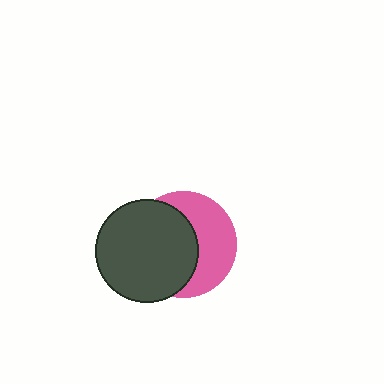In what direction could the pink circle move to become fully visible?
The pink circle could move right. That would shift it out from behind the dark gray circle entirely.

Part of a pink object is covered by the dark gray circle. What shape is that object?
It is a circle.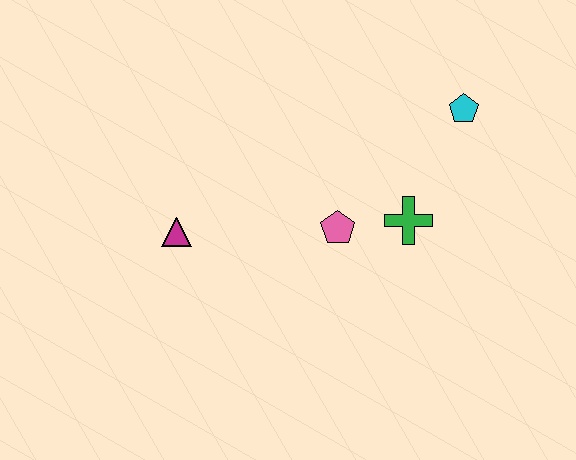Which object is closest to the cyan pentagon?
The green cross is closest to the cyan pentagon.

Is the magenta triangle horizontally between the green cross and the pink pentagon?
No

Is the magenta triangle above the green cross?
No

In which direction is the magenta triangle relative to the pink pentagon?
The magenta triangle is to the left of the pink pentagon.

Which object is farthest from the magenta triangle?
The cyan pentagon is farthest from the magenta triangle.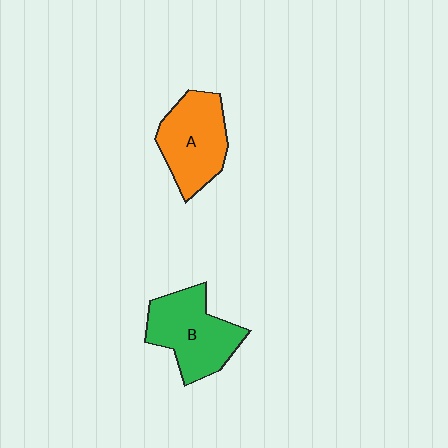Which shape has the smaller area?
Shape A (orange).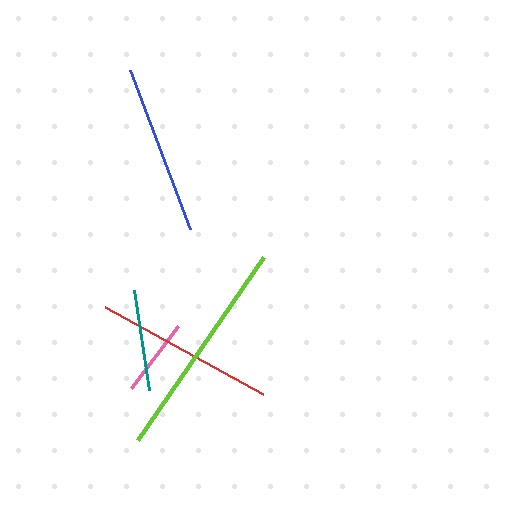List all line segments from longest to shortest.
From longest to shortest: lime, red, blue, teal, pink.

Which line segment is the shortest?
The pink line is the shortest at approximately 77 pixels.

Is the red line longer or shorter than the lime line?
The lime line is longer than the red line.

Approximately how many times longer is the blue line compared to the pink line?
The blue line is approximately 2.2 times the length of the pink line.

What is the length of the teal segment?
The teal segment is approximately 101 pixels long.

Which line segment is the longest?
The lime line is the longest at approximately 222 pixels.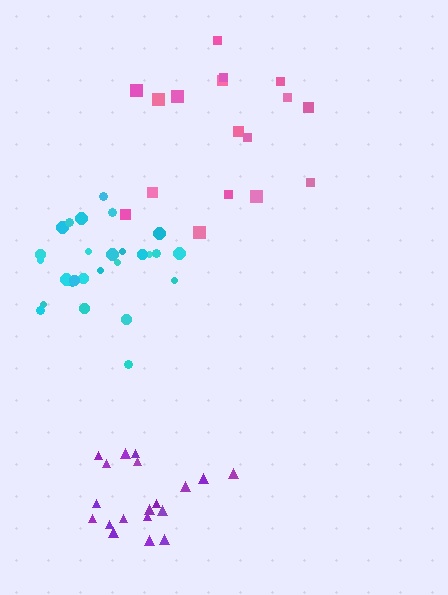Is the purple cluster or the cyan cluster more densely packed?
Cyan.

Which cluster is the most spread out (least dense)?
Pink.